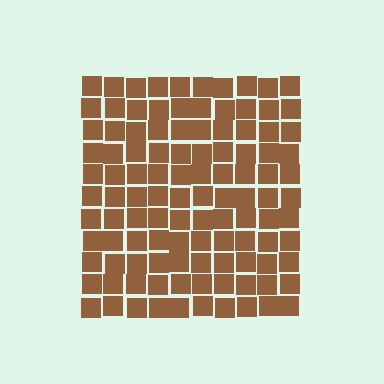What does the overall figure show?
The overall figure shows a square.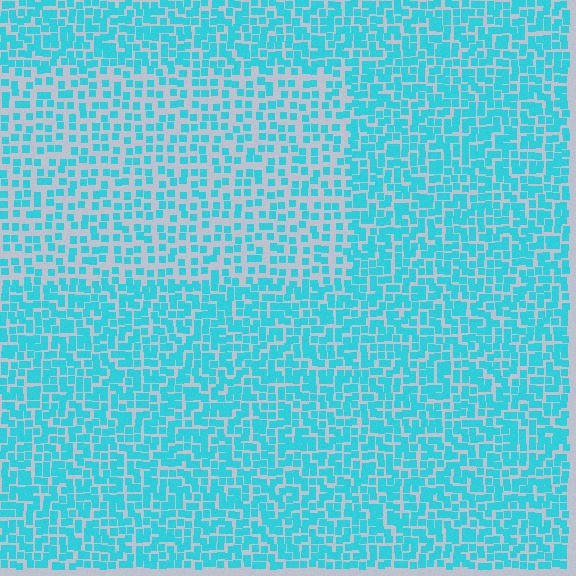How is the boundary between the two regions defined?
The boundary is defined by a change in element density (approximately 1.8x ratio). All elements are the same color, size, and shape.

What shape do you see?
I see a rectangle.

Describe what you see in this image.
The image contains small cyan elements arranged at two different densities. A rectangle-shaped region is visible where the elements are less densely packed than the surrounding area.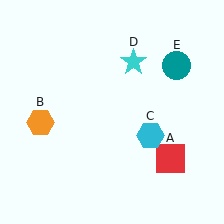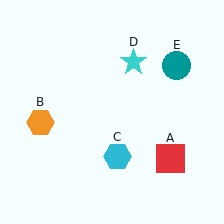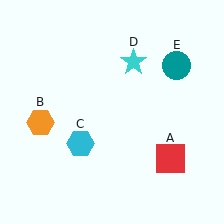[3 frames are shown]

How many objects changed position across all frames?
1 object changed position: cyan hexagon (object C).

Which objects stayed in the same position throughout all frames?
Red square (object A) and orange hexagon (object B) and cyan star (object D) and teal circle (object E) remained stationary.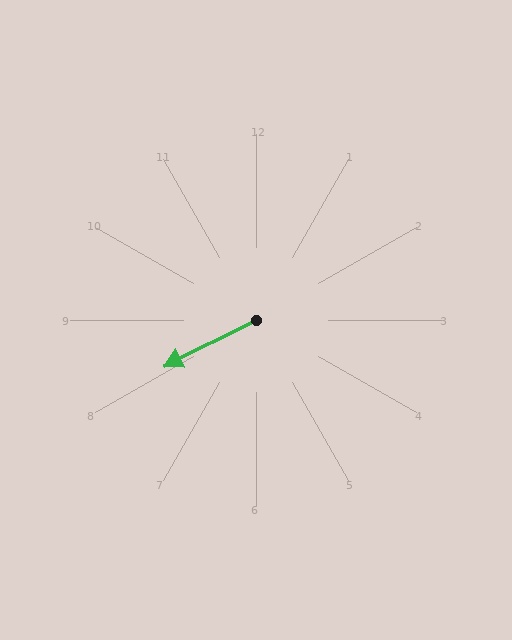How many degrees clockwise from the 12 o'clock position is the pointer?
Approximately 243 degrees.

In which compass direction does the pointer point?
Southwest.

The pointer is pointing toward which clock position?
Roughly 8 o'clock.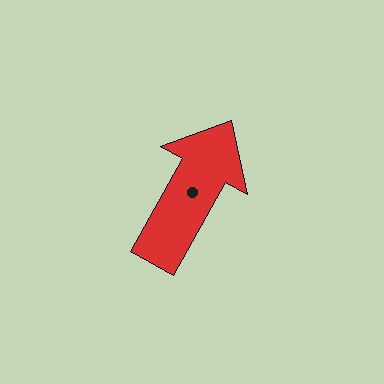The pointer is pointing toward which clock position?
Roughly 1 o'clock.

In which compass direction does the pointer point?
Northeast.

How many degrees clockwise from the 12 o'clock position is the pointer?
Approximately 29 degrees.